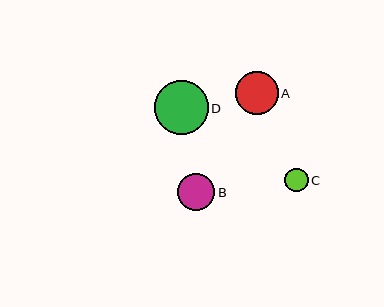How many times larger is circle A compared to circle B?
Circle A is approximately 1.1 times the size of circle B.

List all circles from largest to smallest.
From largest to smallest: D, A, B, C.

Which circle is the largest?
Circle D is the largest with a size of approximately 54 pixels.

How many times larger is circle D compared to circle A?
Circle D is approximately 1.3 times the size of circle A.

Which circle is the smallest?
Circle C is the smallest with a size of approximately 24 pixels.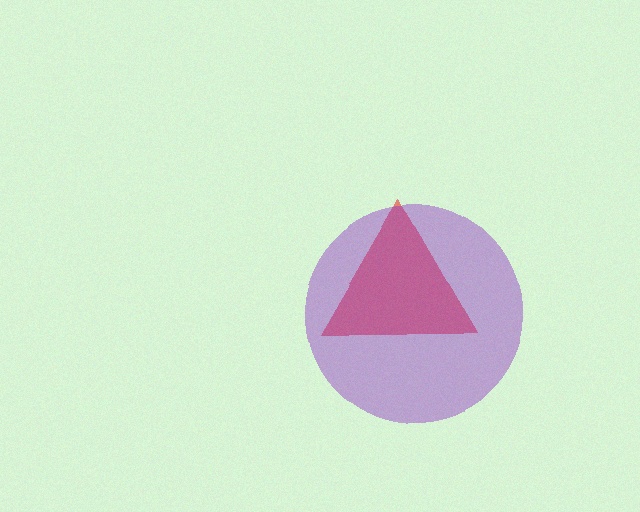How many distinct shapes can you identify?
There are 2 distinct shapes: a red triangle, a purple circle.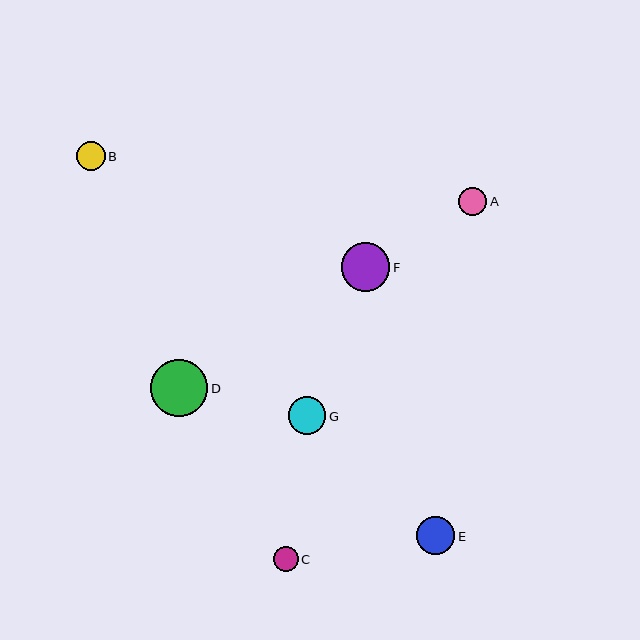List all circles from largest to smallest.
From largest to smallest: D, F, E, G, B, A, C.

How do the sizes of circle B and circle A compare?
Circle B and circle A are approximately the same size.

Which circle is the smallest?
Circle C is the smallest with a size of approximately 25 pixels.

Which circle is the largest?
Circle D is the largest with a size of approximately 57 pixels.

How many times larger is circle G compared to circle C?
Circle G is approximately 1.5 times the size of circle C.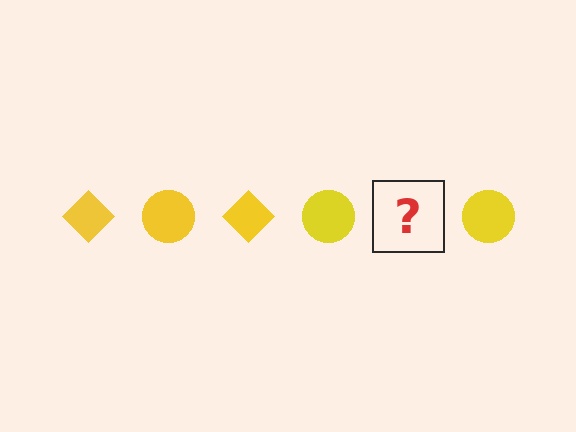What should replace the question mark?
The question mark should be replaced with a yellow diamond.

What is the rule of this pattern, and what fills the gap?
The rule is that the pattern cycles through diamond, circle shapes in yellow. The gap should be filled with a yellow diamond.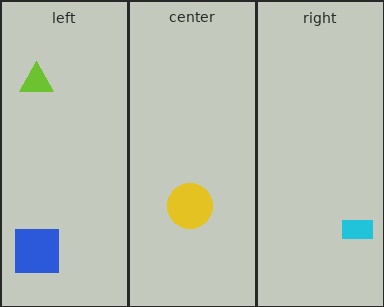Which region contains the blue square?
The left region.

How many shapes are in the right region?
1.